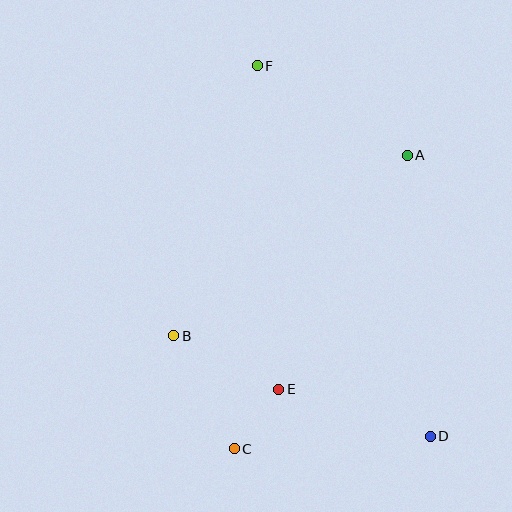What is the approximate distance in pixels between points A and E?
The distance between A and E is approximately 267 pixels.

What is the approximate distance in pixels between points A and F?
The distance between A and F is approximately 175 pixels.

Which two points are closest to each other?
Points C and E are closest to each other.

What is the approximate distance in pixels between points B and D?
The distance between B and D is approximately 275 pixels.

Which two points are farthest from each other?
Points D and F are farthest from each other.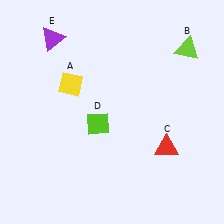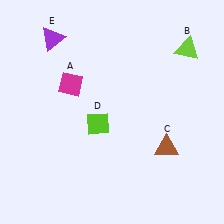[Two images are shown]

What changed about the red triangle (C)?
In Image 1, C is red. In Image 2, it changed to brown.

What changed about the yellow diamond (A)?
In Image 1, A is yellow. In Image 2, it changed to magenta.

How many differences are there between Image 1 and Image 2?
There are 2 differences between the two images.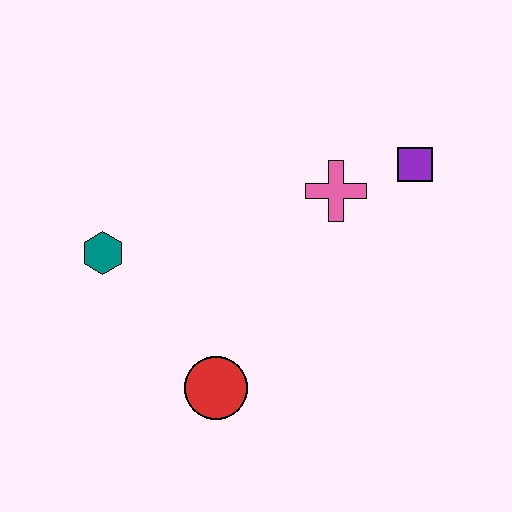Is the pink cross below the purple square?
Yes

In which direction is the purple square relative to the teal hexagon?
The purple square is to the right of the teal hexagon.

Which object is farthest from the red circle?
The purple square is farthest from the red circle.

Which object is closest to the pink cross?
The purple square is closest to the pink cross.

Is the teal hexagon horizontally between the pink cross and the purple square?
No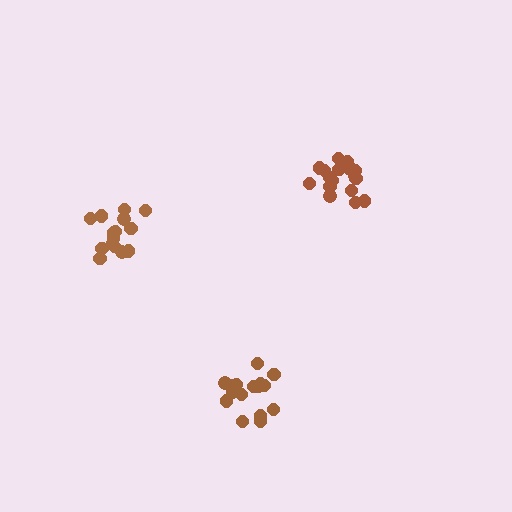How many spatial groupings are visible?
There are 3 spatial groupings.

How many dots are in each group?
Group 1: 18 dots, Group 2: 15 dots, Group 3: 16 dots (49 total).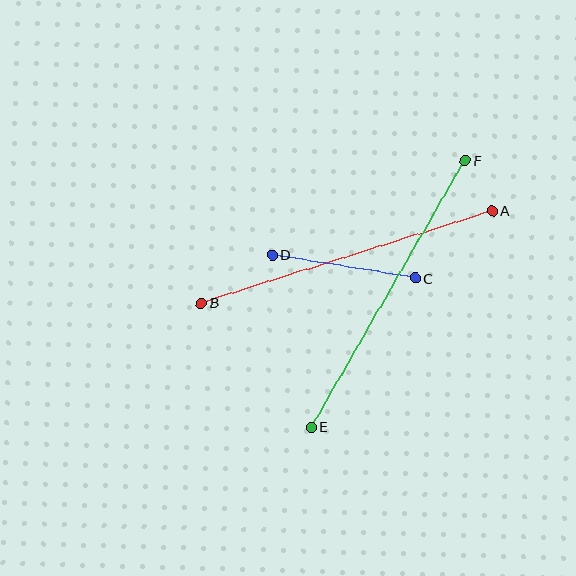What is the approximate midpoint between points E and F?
The midpoint is at approximately (388, 294) pixels.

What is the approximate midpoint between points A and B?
The midpoint is at approximately (347, 257) pixels.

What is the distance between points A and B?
The distance is approximately 306 pixels.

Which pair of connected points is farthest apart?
Points E and F are farthest apart.